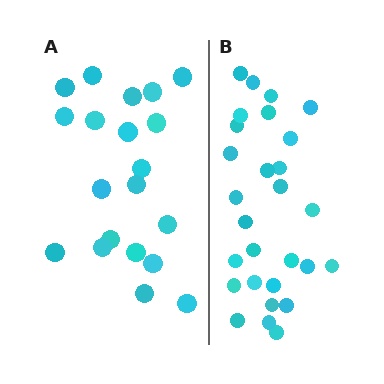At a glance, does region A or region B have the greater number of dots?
Region B (the right region) has more dots.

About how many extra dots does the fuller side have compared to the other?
Region B has roughly 8 or so more dots than region A.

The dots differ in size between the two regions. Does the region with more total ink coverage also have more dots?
No. Region A has more total ink coverage because its dots are larger, but region B actually contains more individual dots. Total area can be misleading — the number of items is what matters here.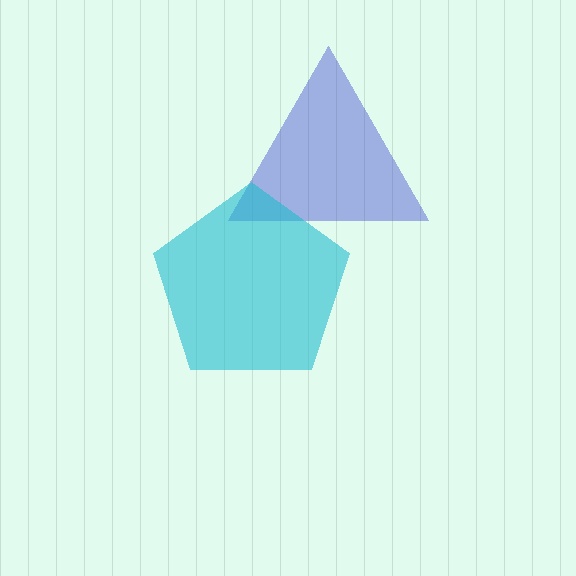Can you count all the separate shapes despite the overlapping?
Yes, there are 2 separate shapes.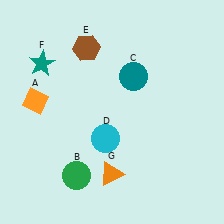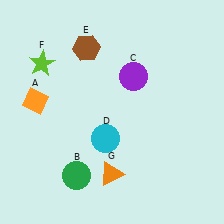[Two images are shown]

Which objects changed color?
C changed from teal to purple. F changed from teal to lime.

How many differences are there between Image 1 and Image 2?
There are 2 differences between the two images.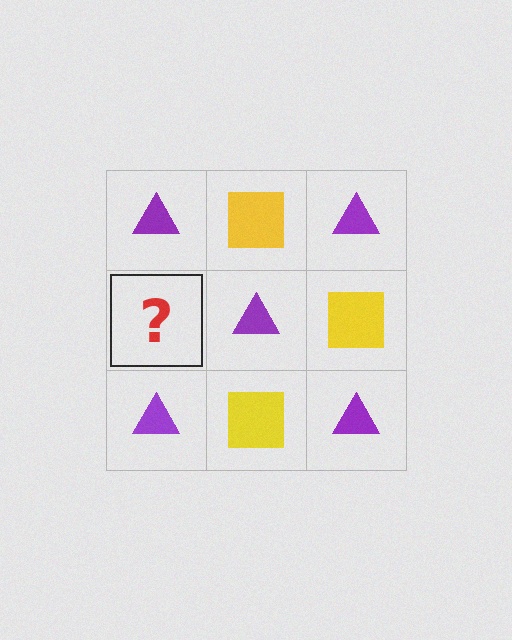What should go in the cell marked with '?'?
The missing cell should contain a yellow square.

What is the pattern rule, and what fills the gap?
The rule is that it alternates purple triangle and yellow square in a checkerboard pattern. The gap should be filled with a yellow square.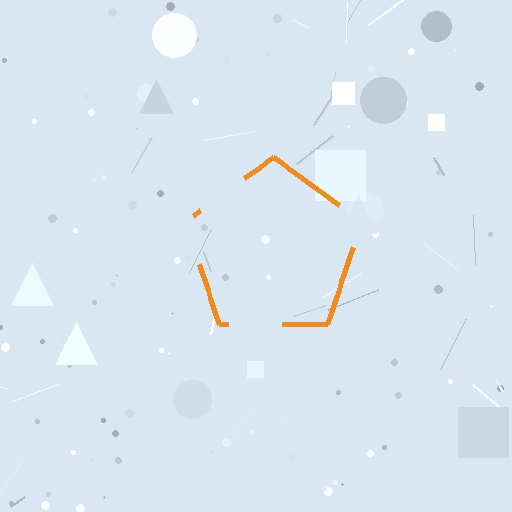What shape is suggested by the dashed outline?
The dashed outline suggests a pentagon.